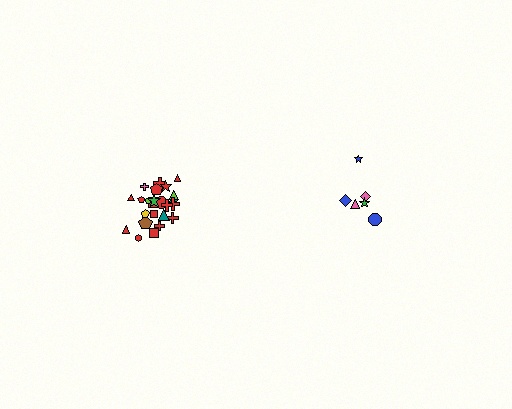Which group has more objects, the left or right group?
The left group.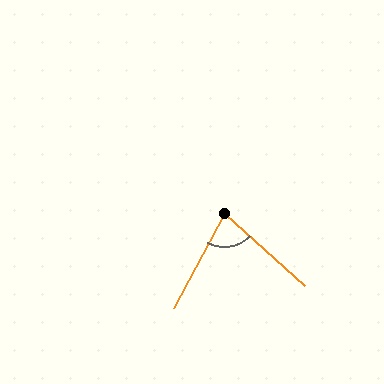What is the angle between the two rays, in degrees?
Approximately 76 degrees.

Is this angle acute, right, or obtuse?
It is acute.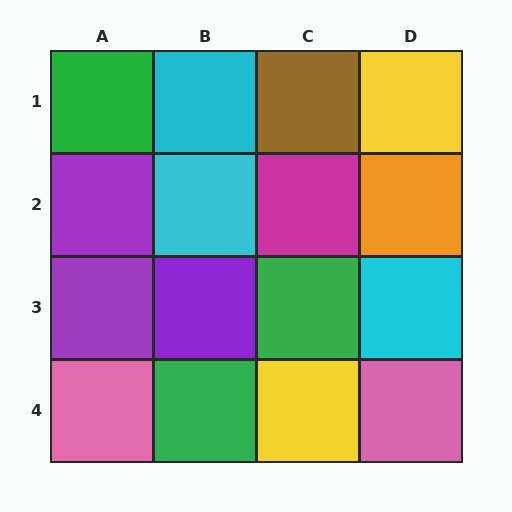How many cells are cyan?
3 cells are cyan.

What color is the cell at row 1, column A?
Green.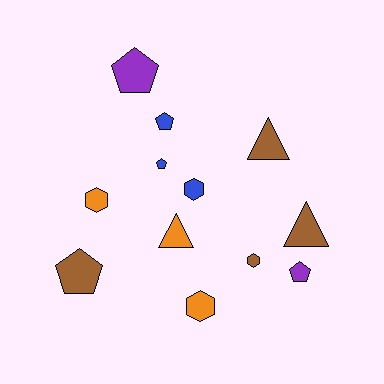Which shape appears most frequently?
Pentagon, with 5 objects.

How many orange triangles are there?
There is 1 orange triangle.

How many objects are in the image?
There are 12 objects.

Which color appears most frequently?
Brown, with 4 objects.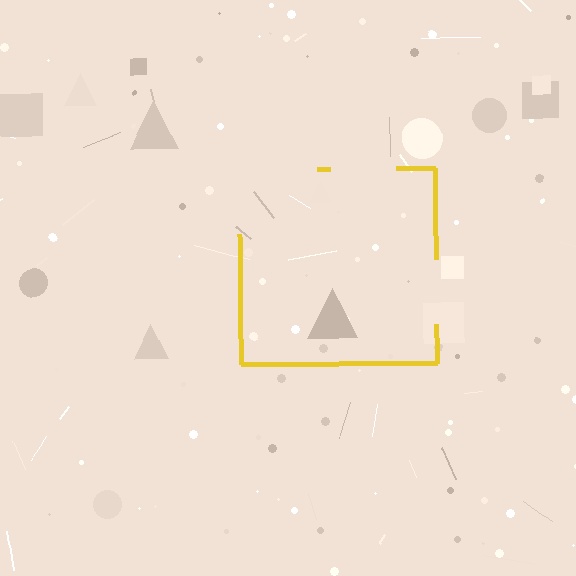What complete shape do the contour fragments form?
The contour fragments form a square.